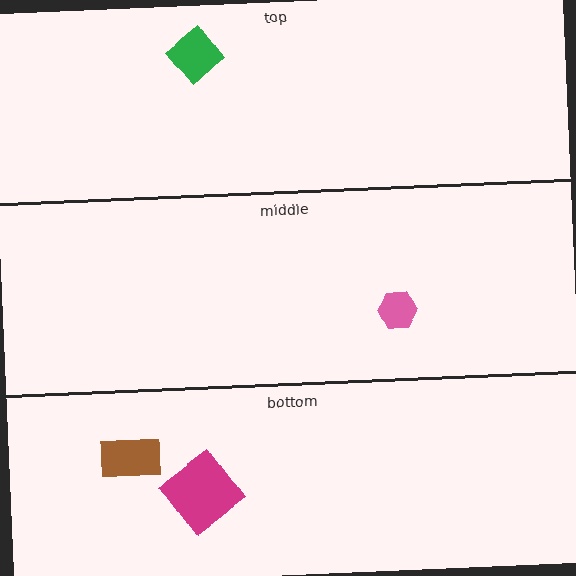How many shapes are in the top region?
1.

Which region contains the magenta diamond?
The bottom region.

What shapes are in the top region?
The green diamond.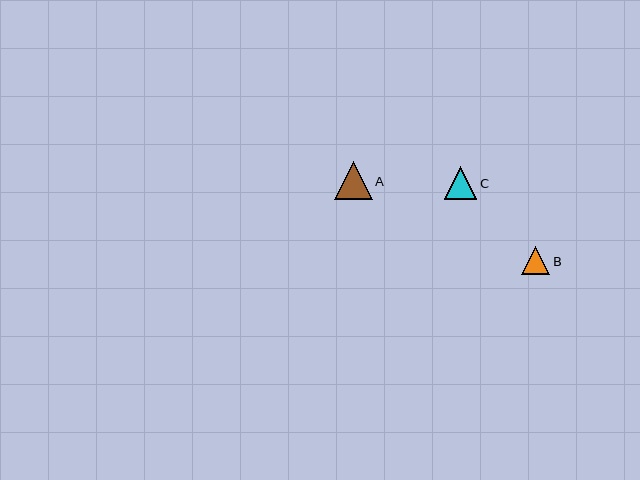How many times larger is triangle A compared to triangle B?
Triangle A is approximately 1.4 times the size of triangle B.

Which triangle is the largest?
Triangle A is the largest with a size of approximately 38 pixels.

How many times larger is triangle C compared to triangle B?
Triangle C is approximately 1.2 times the size of triangle B.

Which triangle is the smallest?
Triangle B is the smallest with a size of approximately 28 pixels.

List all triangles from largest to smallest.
From largest to smallest: A, C, B.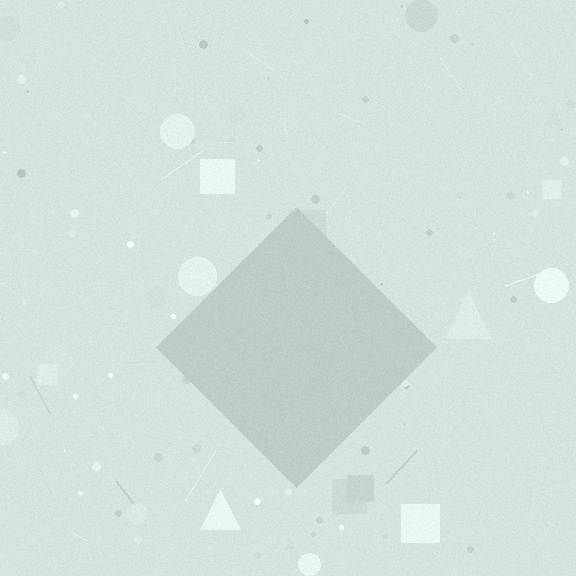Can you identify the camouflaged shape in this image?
The camouflaged shape is a diamond.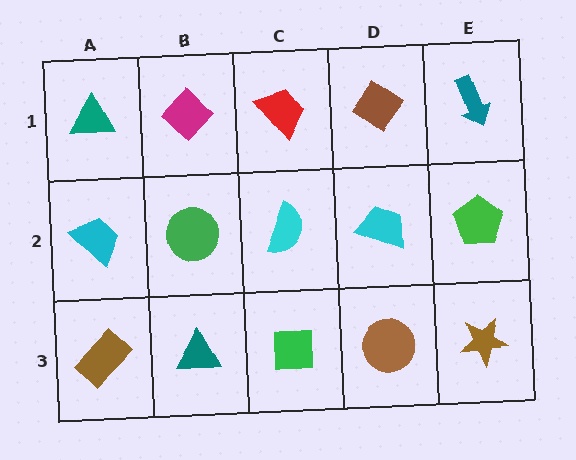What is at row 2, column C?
A cyan semicircle.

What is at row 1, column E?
A teal arrow.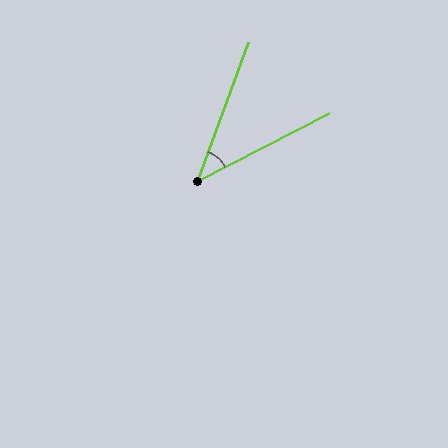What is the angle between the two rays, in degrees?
Approximately 42 degrees.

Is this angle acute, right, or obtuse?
It is acute.